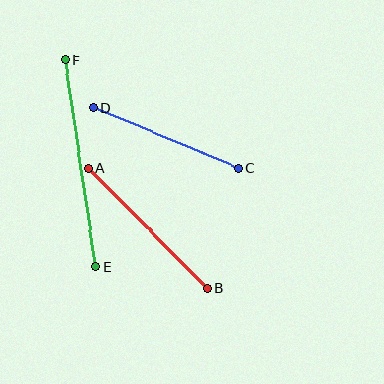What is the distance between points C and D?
The distance is approximately 157 pixels.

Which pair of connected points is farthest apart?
Points E and F are farthest apart.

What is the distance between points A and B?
The distance is approximately 169 pixels.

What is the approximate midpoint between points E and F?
The midpoint is at approximately (80, 163) pixels.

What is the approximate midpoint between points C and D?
The midpoint is at approximately (166, 138) pixels.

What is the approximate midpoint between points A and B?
The midpoint is at approximately (148, 228) pixels.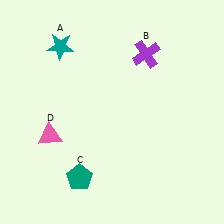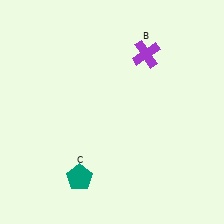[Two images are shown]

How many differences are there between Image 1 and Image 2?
There are 2 differences between the two images.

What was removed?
The pink triangle (D), the teal star (A) were removed in Image 2.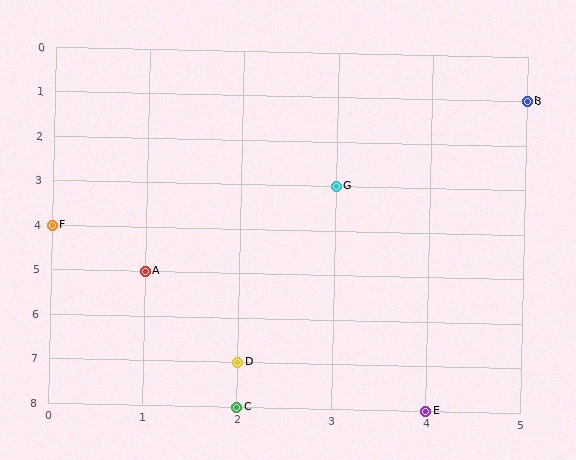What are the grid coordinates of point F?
Point F is at grid coordinates (0, 4).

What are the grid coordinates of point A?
Point A is at grid coordinates (1, 5).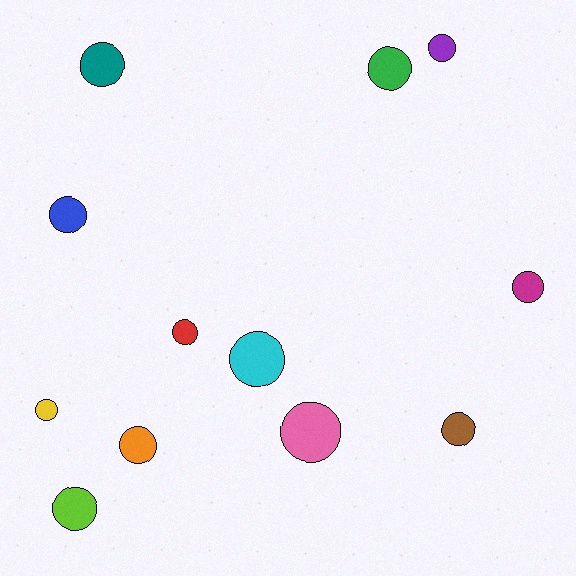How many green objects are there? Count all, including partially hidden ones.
There is 1 green object.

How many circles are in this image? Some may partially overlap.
There are 12 circles.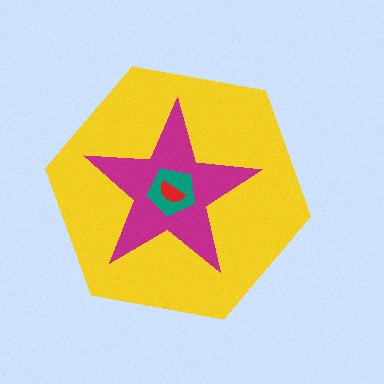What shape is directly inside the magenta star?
The teal pentagon.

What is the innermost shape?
The red semicircle.